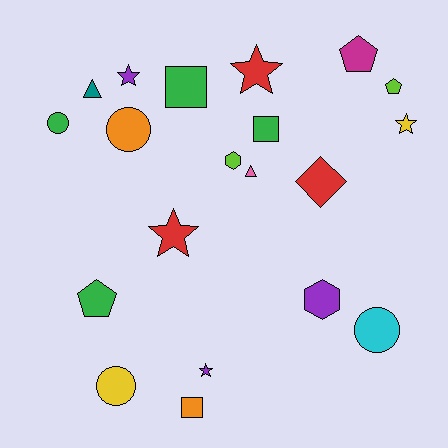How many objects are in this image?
There are 20 objects.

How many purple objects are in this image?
There are 3 purple objects.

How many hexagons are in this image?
There are 2 hexagons.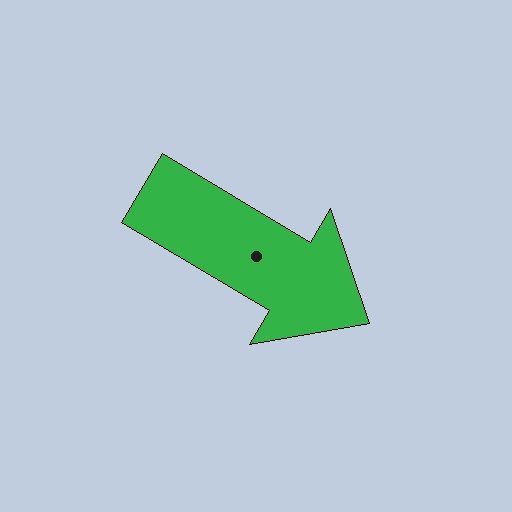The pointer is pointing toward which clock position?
Roughly 4 o'clock.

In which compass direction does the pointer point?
Southeast.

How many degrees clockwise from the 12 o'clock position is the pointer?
Approximately 121 degrees.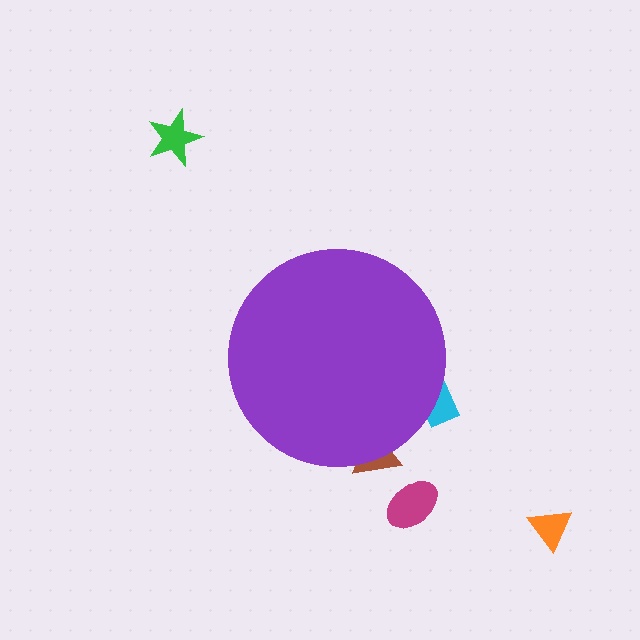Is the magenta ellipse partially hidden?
No, the magenta ellipse is fully visible.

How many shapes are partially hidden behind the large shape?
2 shapes are partially hidden.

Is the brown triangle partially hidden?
Yes, the brown triangle is partially hidden behind the purple circle.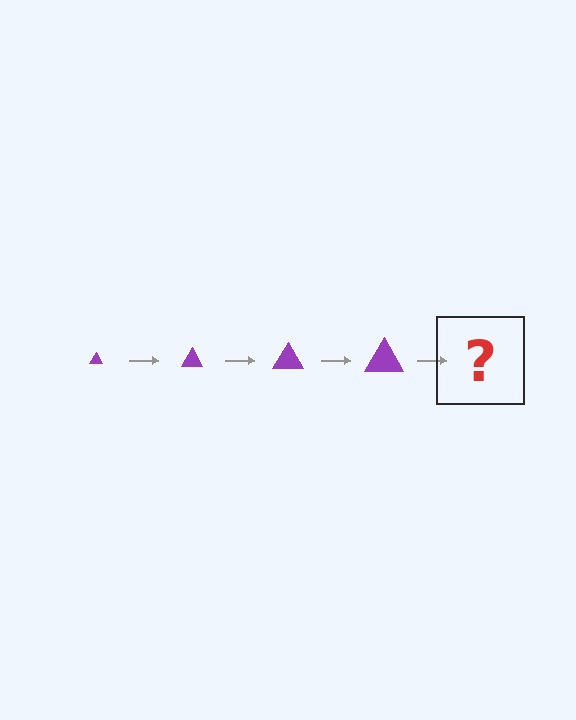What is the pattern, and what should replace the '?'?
The pattern is that the triangle gets progressively larger each step. The '?' should be a purple triangle, larger than the previous one.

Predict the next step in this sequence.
The next step is a purple triangle, larger than the previous one.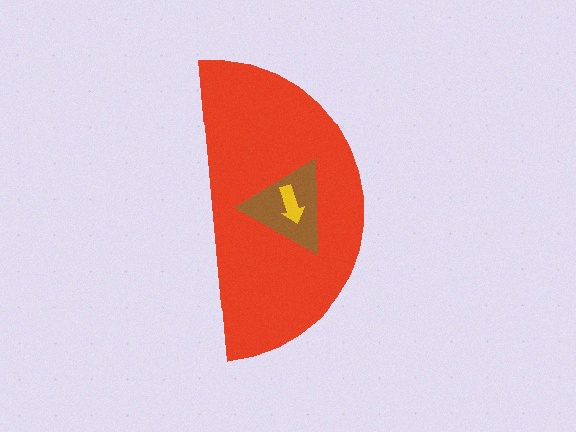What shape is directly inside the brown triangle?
The yellow arrow.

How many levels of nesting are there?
3.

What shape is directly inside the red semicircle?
The brown triangle.